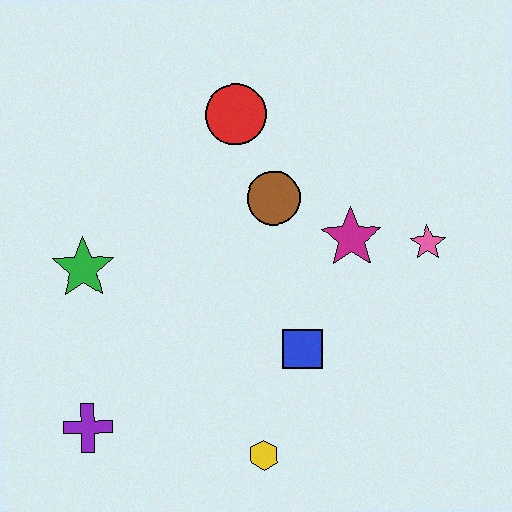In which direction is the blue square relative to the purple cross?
The blue square is to the right of the purple cross.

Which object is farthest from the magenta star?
The purple cross is farthest from the magenta star.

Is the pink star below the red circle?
Yes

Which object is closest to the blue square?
The yellow hexagon is closest to the blue square.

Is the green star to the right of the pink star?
No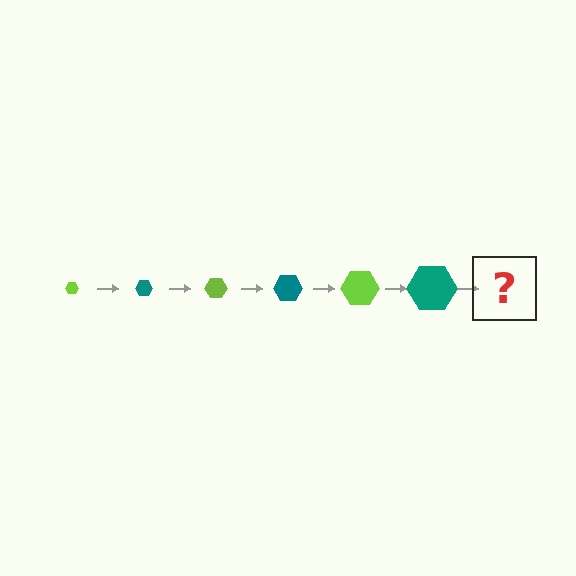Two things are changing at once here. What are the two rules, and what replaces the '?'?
The two rules are that the hexagon grows larger each step and the color cycles through lime and teal. The '?' should be a lime hexagon, larger than the previous one.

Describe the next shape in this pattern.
It should be a lime hexagon, larger than the previous one.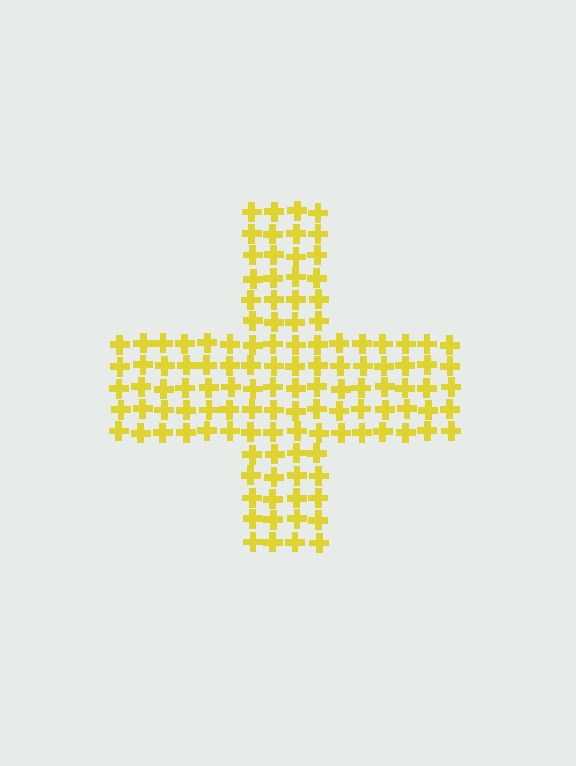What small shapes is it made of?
It is made of small crosses.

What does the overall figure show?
The overall figure shows a cross.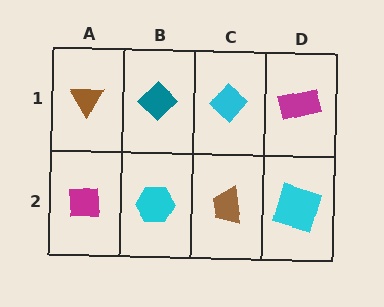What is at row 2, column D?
A cyan square.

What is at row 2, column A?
A magenta square.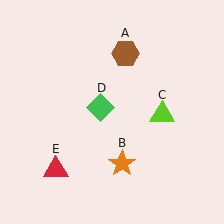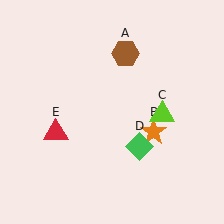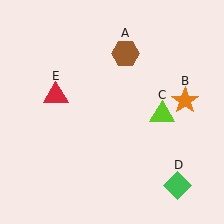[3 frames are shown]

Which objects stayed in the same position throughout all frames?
Brown hexagon (object A) and lime triangle (object C) remained stationary.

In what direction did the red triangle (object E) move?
The red triangle (object E) moved up.